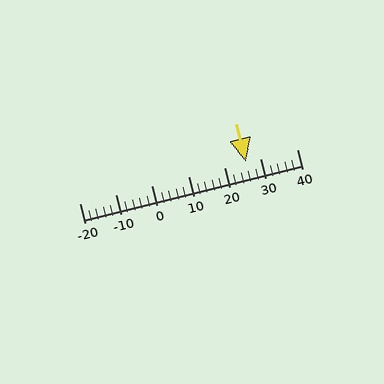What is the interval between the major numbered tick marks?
The major tick marks are spaced 10 units apart.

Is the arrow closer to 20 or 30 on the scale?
The arrow is closer to 30.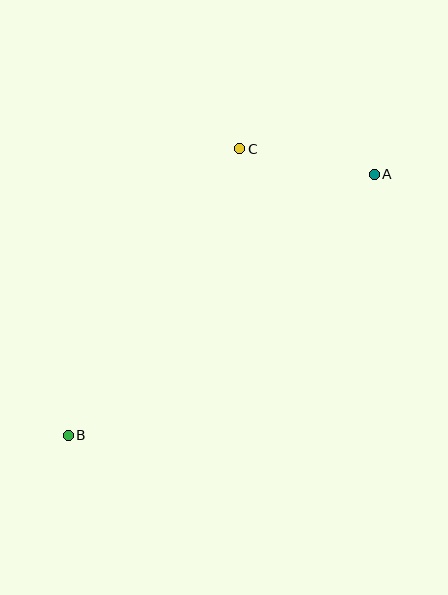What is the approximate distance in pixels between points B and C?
The distance between B and C is approximately 334 pixels.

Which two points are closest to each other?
Points A and C are closest to each other.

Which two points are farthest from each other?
Points A and B are farthest from each other.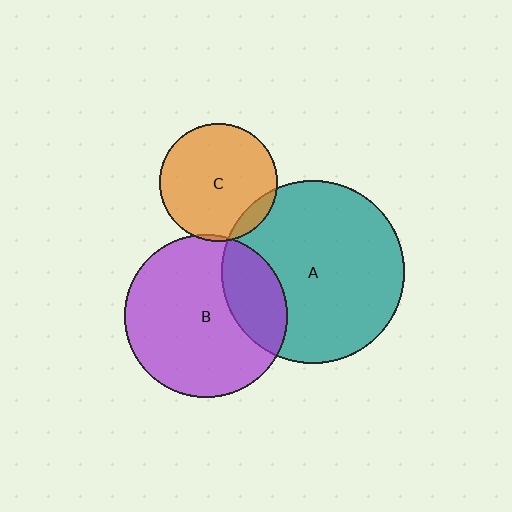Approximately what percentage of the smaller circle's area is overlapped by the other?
Approximately 25%.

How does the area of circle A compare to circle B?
Approximately 1.3 times.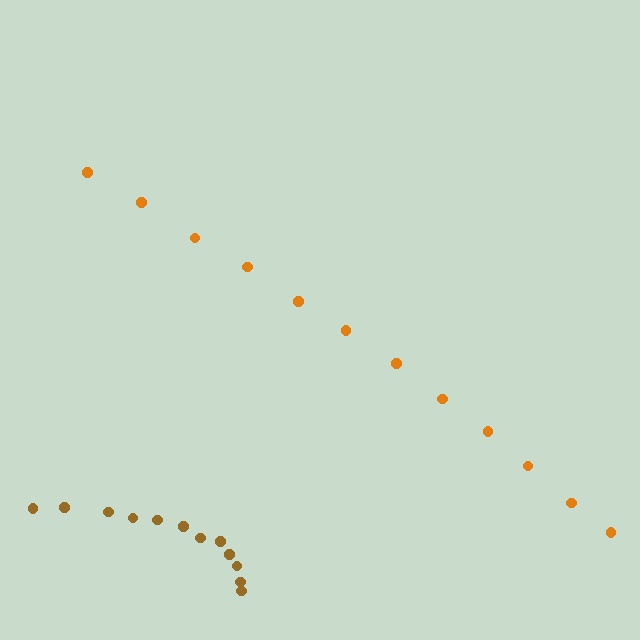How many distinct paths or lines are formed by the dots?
There are 2 distinct paths.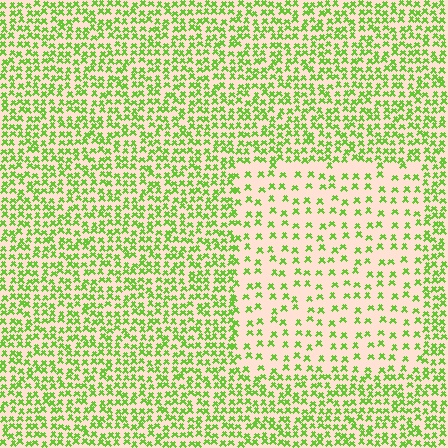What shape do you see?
I see a rectangle.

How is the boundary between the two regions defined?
The boundary is defined by a change in element density (approximately 2.2x ratio). All elements are the same color, size, and shape.